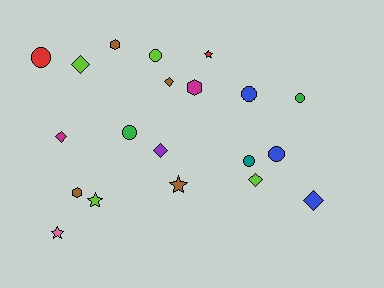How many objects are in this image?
There are 20 objects.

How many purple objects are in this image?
There is 1 purple object.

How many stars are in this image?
There are 4 stars.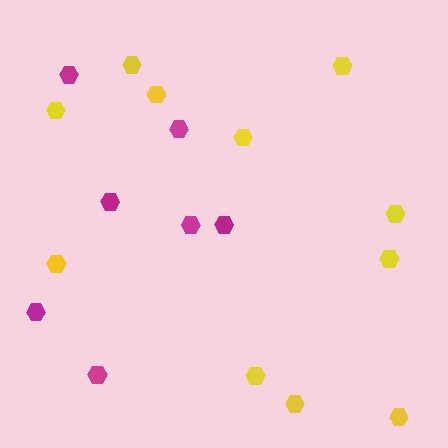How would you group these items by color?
There are 2 groups: one group of magenta hexagons (7) and one group of yellow hexagons (11).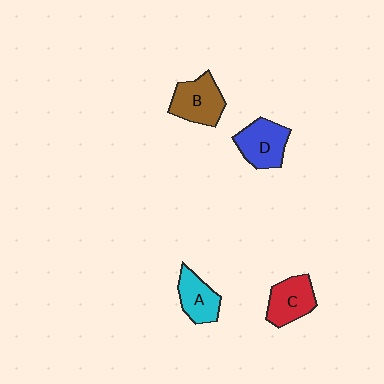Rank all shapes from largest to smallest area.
From largest to smallest: B (brown), D (blue), C (red), A (cyan).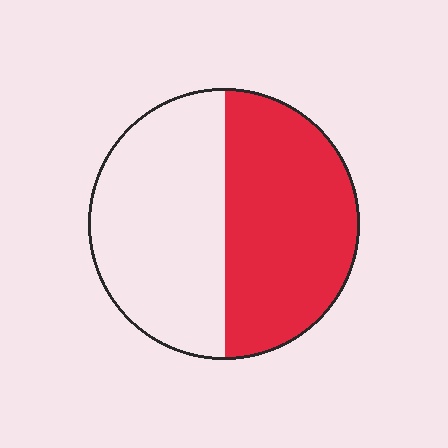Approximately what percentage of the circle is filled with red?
Approximately 50%.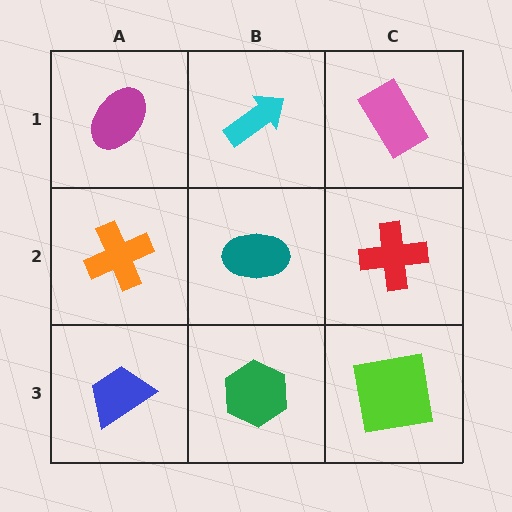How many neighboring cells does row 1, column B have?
3.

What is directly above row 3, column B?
A teal ellipse.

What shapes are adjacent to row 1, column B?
A teal ellipse (row 2, column B), a magenta ellipse (row 1, column A), a pink rectangle (row 1, column C).